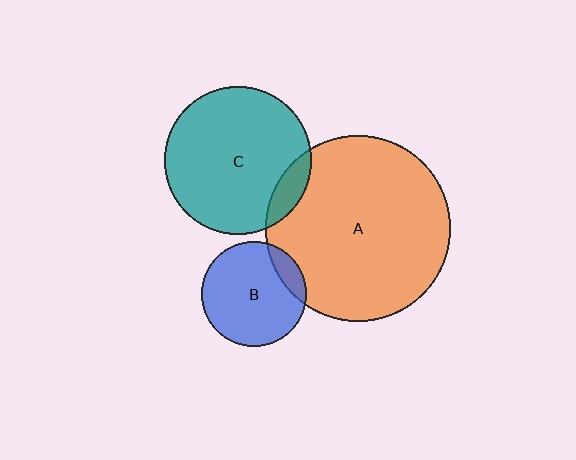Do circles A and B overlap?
Yes.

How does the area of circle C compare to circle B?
Approximately 2.0 times.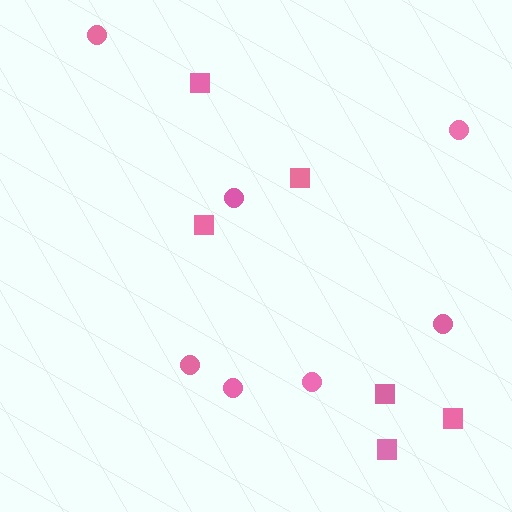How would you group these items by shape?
There are 2 groups: one group of circles (7) and one group of squares (6).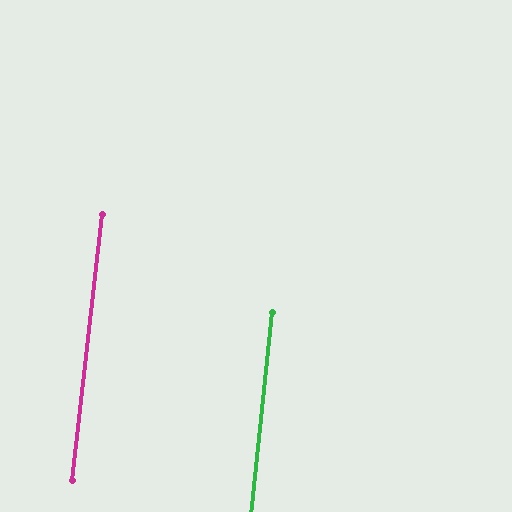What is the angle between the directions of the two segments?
Approximately 1 degree.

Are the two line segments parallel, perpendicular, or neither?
Parallel — their directions differ by only 0.5°.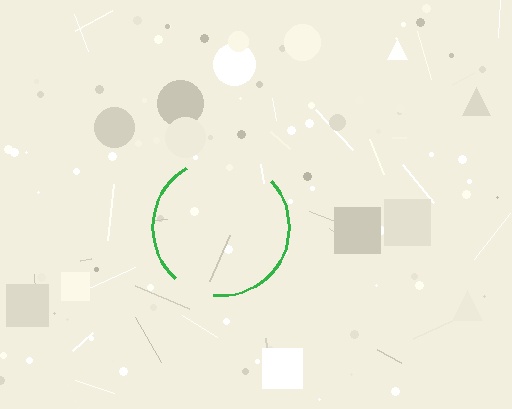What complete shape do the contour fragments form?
The contour fragments form a circle.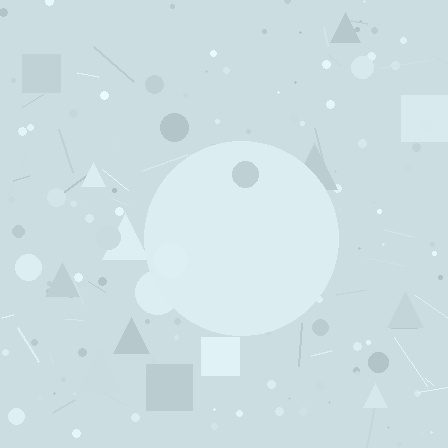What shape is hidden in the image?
A circle is hidden in the image.